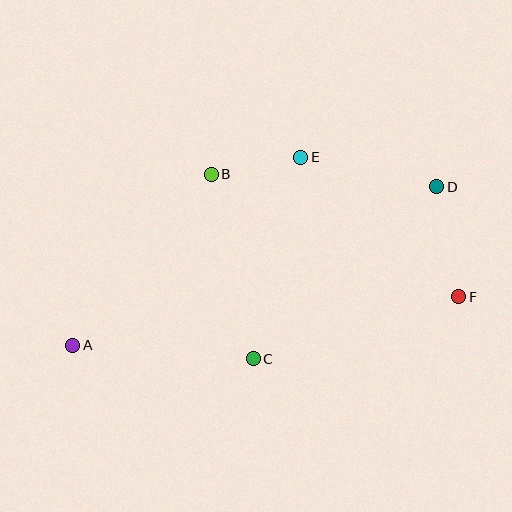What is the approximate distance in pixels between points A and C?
The distance between A and C is approximately 181 pixels.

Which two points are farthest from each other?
Points A and D are farthest from each other.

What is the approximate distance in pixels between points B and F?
The distance between B and F is approximately 277 pixels.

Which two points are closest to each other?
Points B and E are closest to each other.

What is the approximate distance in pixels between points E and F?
The distance between E and F is approximately 211 pixels.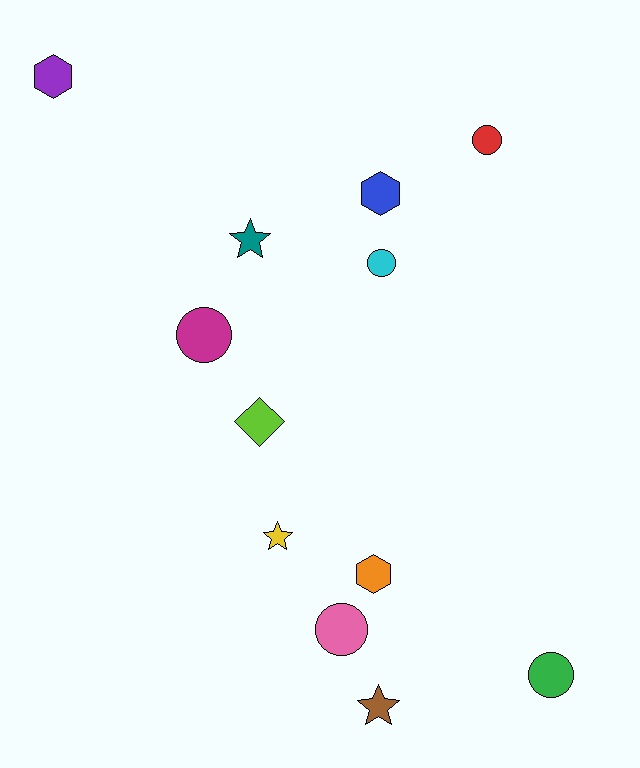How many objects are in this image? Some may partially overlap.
There are 12 objects.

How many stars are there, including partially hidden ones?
There are 3 stars.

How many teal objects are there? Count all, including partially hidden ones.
There is 1 teal object.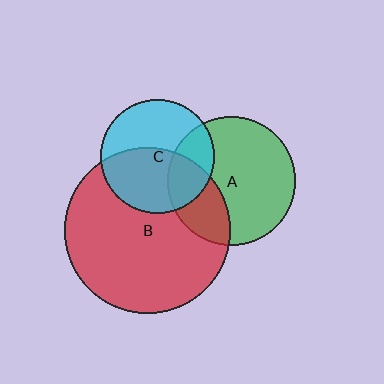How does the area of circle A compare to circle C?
Approximately 1.3 times.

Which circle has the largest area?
Circle B (red).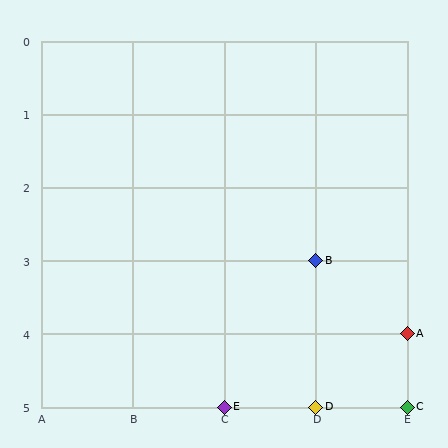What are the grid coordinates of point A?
Point A is at grid coordinates (E, 4).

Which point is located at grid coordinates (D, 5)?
Point D is at (D, 5).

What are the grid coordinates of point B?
Point B is at grid coordinates (D, 3).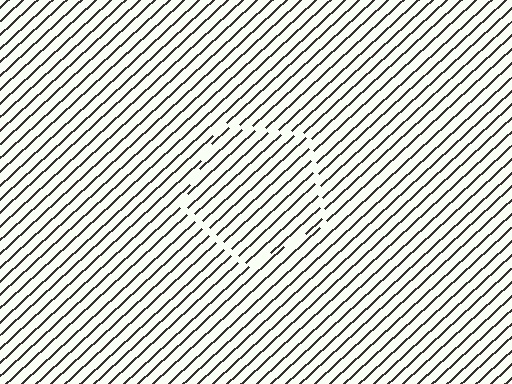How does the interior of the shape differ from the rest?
The interior of the shape contains the same grating, shifted by half a period — the contour is defined by the phase discontinuity where line-ends from the inner and outer gratings abut.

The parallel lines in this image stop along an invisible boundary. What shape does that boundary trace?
An illusory pentagon. The interior of the shape contains the same grating, shifted by half a period — the contour is defined by the phase discontinuity where line-ends from the inner and outer gratings abut.